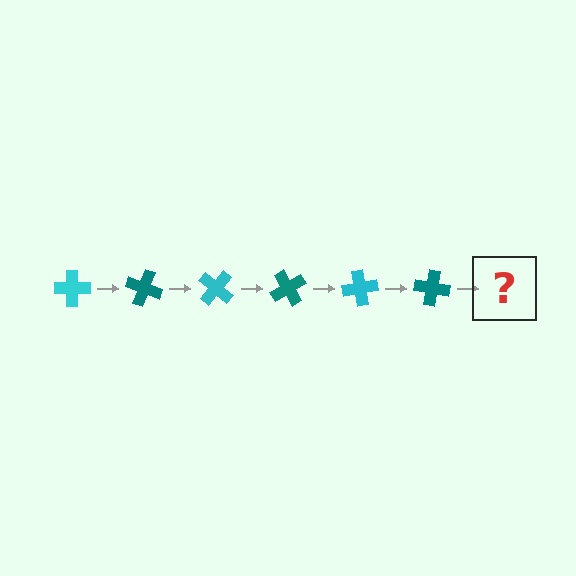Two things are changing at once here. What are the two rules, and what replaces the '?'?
The two rules are that it rotates 20 degrees each step and the color cycles through cyan and teal. The '?' should be a cyan cross, rotated 120 degrees from the start.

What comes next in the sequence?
The next element should be a cyan cross, rotated 120 degrees from the start.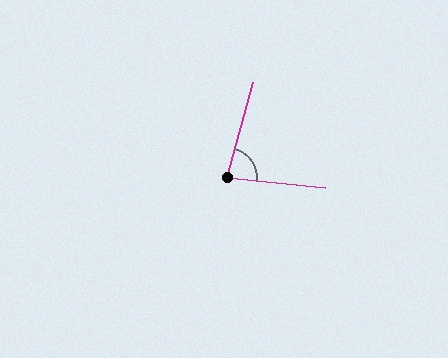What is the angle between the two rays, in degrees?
Approximately 80 degrees.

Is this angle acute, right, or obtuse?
It is acute.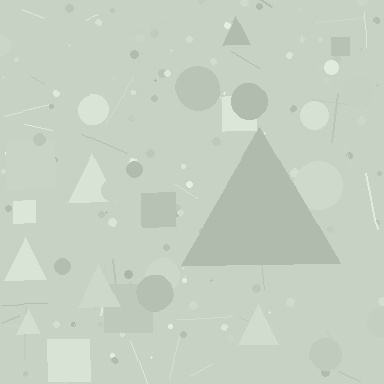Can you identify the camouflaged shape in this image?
The camouflaged shape is a triangle.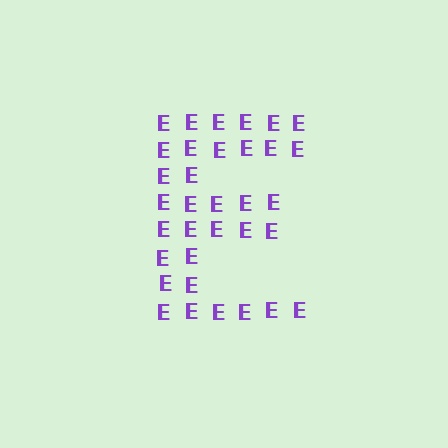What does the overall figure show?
The overall figure shows the letter E.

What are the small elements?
The small elements are letter E's.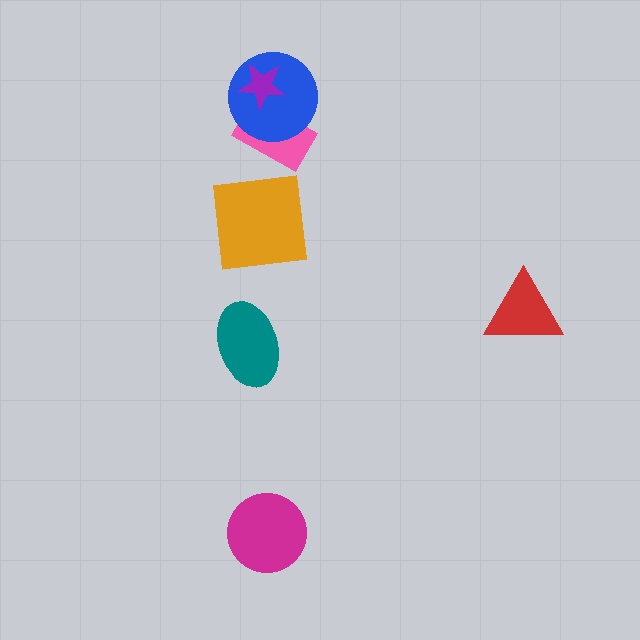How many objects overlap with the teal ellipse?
0 objects overlap with the teal ellipse.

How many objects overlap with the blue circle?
2 objects overlap with the blue circle.